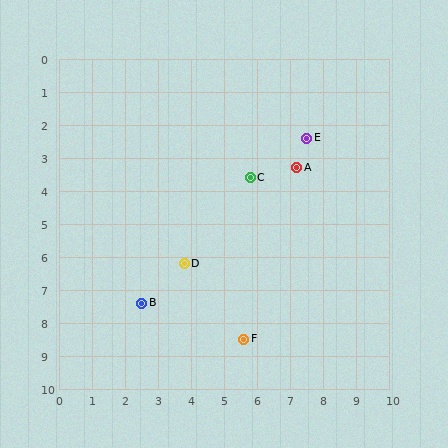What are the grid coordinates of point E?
Point E is at approximately (7.5, 2.4).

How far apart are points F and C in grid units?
Points F and C are about 4.9 grid units apart.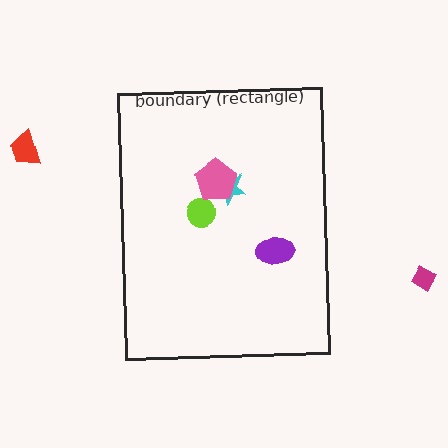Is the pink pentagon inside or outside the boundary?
Inside.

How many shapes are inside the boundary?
4 inside, 2 outside.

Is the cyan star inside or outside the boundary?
Inside.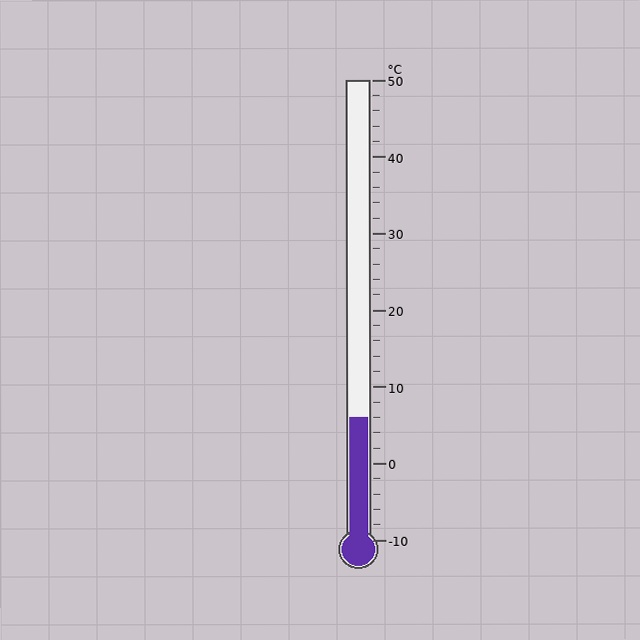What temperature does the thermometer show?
The thermometer shows approximately 6°C.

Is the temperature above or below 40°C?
The temperature is below 40°C.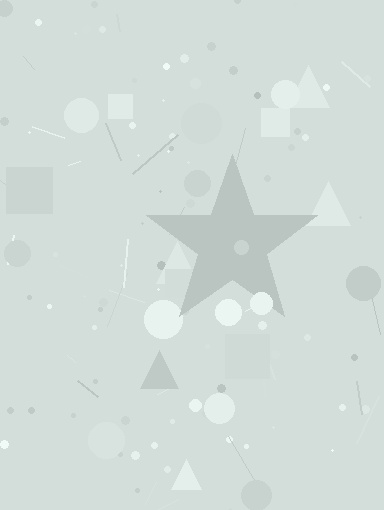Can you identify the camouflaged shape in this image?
The camouflaged shape is a star.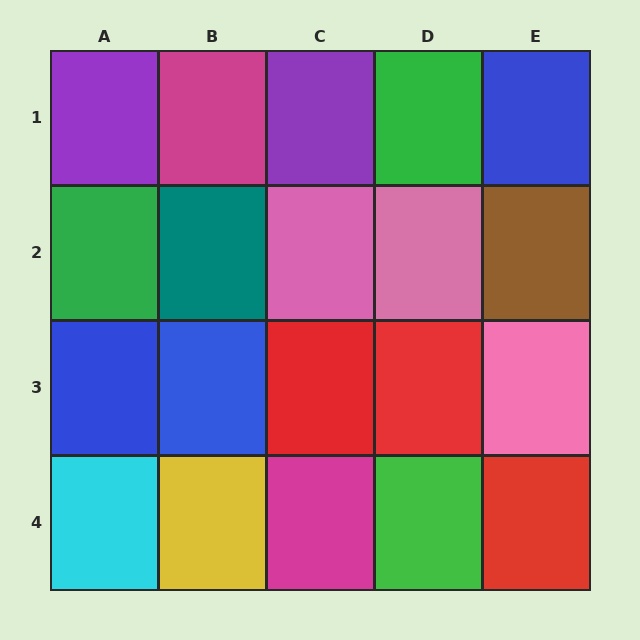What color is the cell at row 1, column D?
Green.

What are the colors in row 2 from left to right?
Green, teal, pink, pink, brown.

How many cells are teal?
1 cell is teal.